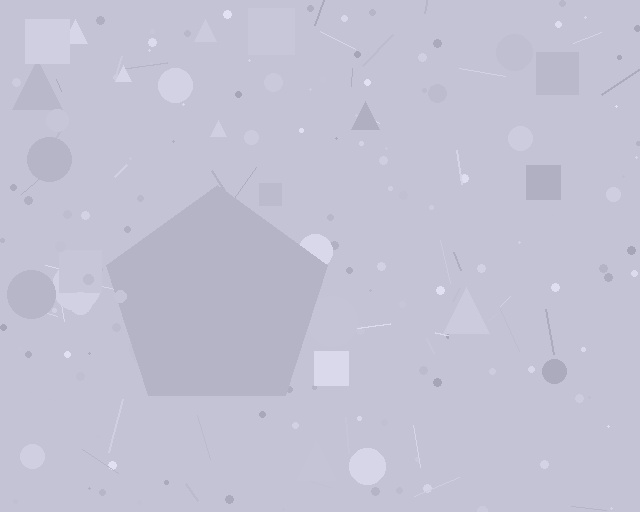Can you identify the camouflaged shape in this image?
The camouflaged shape is a pentagon.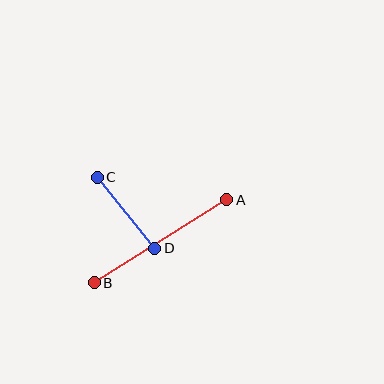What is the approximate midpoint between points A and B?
The midpoint is at approximately (160, 241) pixels.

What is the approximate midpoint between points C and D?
The midpoint is at approximately (126, 213) pixels.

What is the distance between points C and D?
The distance is approximately 91 pixels.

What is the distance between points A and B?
The distance is approximately 156 pixels.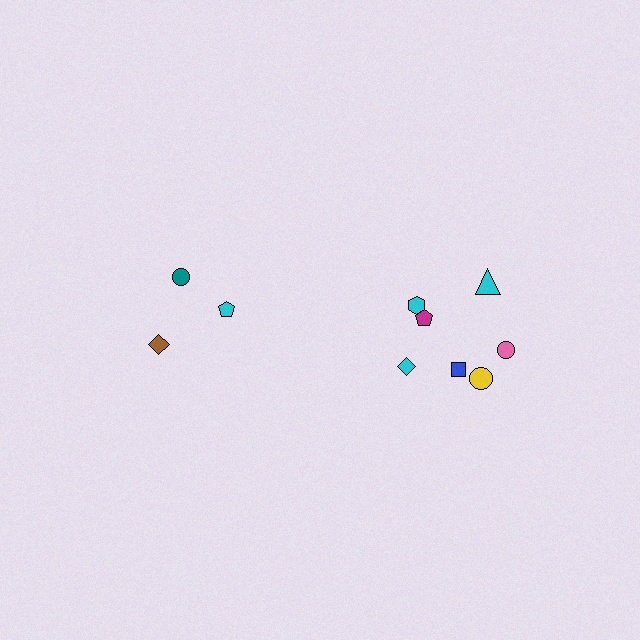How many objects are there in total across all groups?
There are 10 objects.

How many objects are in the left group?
There are 3 objects.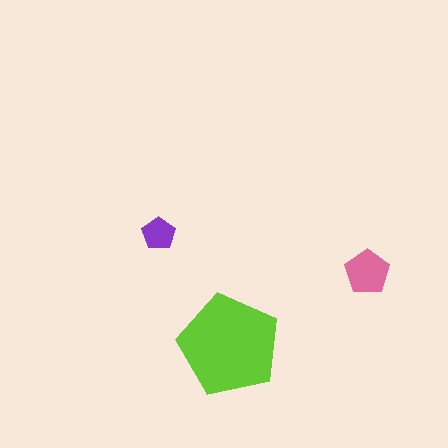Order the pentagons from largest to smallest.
the lime one, the pink one, the purple one.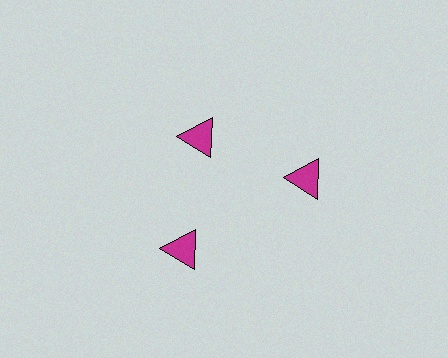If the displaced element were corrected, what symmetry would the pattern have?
It would have 3-fold rotational symmetry — the pattern would map onto itself every 120 degrees.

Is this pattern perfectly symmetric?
No. The 3 magenta triangles are arranged in a ring, but one element near the 11 o'clock position is pulled inward toward the center, breaking the 3-fold rotational symmetry.